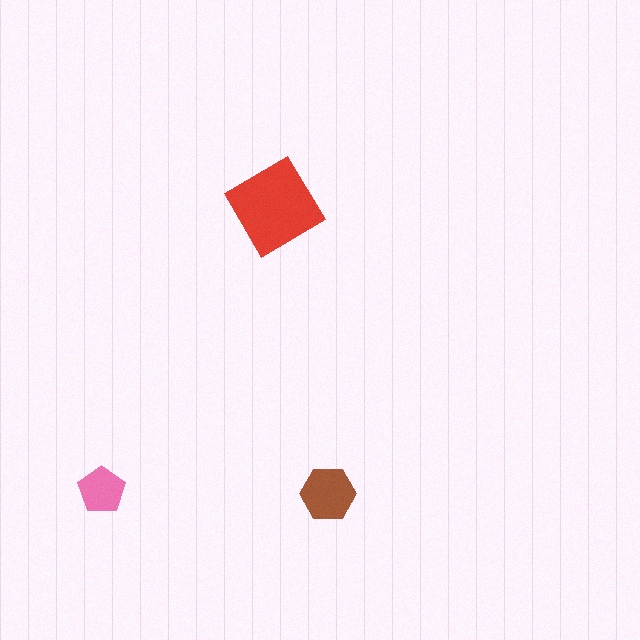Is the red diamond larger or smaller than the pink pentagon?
Larger.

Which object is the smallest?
The pink pentagon.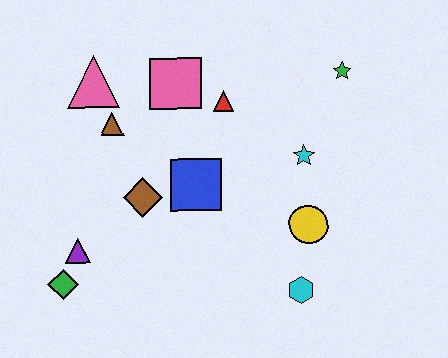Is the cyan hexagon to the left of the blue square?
No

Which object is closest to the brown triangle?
The pink triangle is closest to the brown triangle.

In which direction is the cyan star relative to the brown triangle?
The cyan star is to the right of the brown triangle.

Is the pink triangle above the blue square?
Yes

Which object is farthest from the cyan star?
The green diamond is farthest from the cyan star.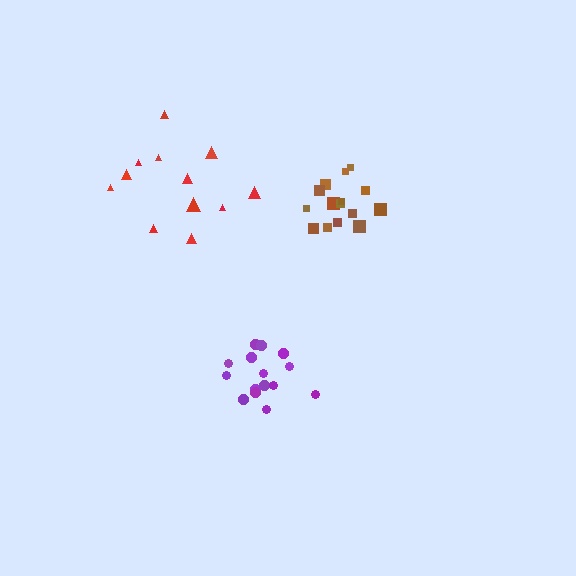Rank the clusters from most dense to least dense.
purple, brown, red.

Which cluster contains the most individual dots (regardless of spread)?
Purple (16).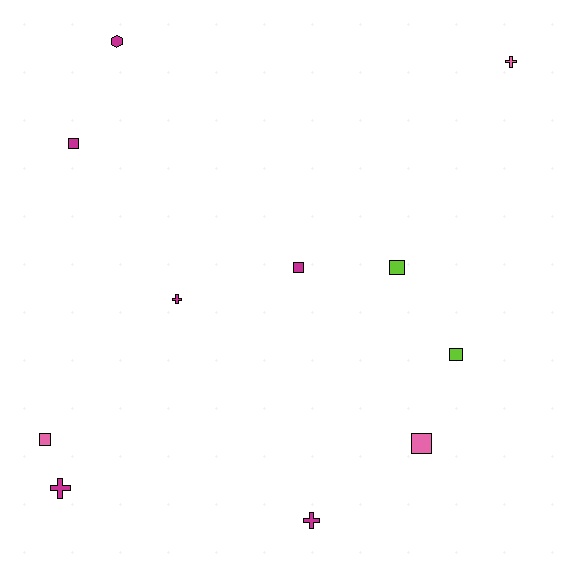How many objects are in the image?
There are 11 objects.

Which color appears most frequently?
Magenta, with 6 objects.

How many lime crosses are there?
There are no lime crosses.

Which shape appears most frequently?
Square, with 6 objects.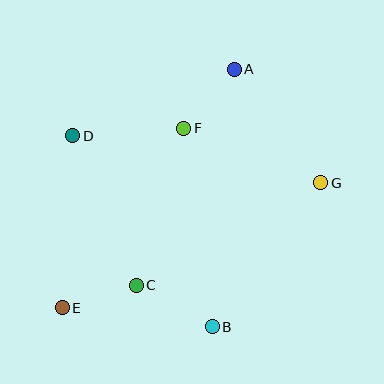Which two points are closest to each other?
Points A and F are closest to each other.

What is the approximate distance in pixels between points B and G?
The distance between B and G is approximately 180 pixels.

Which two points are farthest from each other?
Points A and E are farthest from each other.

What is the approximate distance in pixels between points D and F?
The distance between D and F is approximately 111 pixels.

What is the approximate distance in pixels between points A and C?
The distance between A and C is approximately 237 pixels.